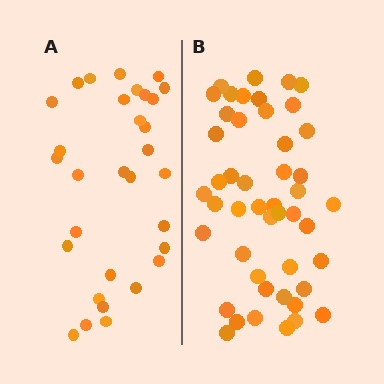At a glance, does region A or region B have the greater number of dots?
Region B (the right region) has more dots.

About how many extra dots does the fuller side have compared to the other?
Region B has approximately 15 more dots than region A.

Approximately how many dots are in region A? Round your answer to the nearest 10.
About 30 dots. (The exact count is 31, which rounds to 30.)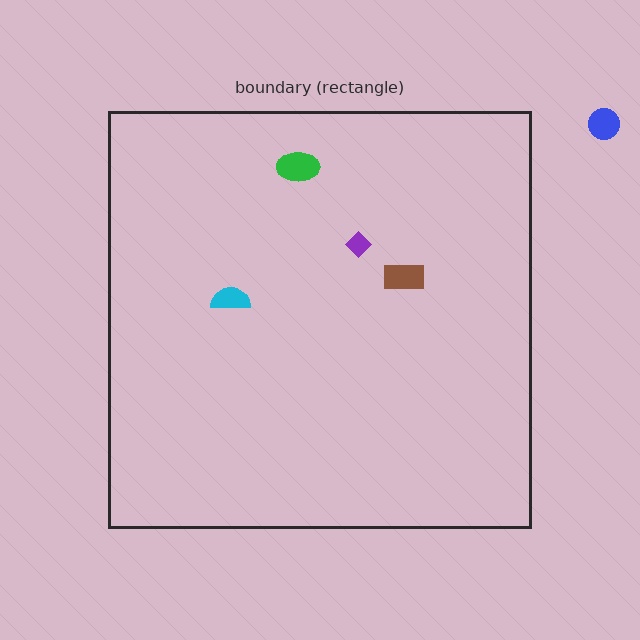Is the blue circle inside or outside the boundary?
Outside.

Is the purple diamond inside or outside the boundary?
Inside.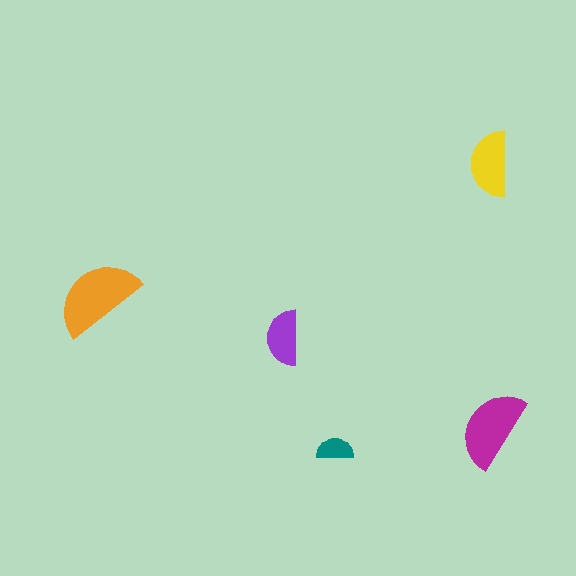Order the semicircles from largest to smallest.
the orange one, the magenta one, the yellow one, the purple one, the teal one.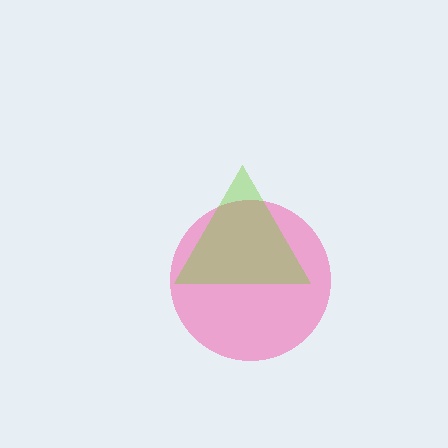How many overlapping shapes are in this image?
There are 2 overlapping shapes in the image.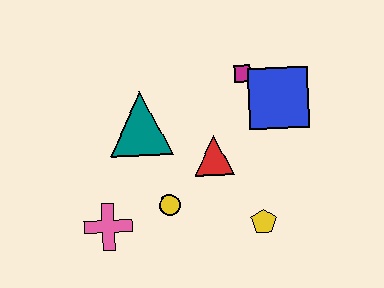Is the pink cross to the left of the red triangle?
Yes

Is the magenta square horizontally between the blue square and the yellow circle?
Yes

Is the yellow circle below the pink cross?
No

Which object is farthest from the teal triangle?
The yellow pentagon is farthest from the teal triangle.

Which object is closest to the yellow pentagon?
The red triangle is closest to the yellow pentagon.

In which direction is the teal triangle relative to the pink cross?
The teal triangle is above the pink cross.